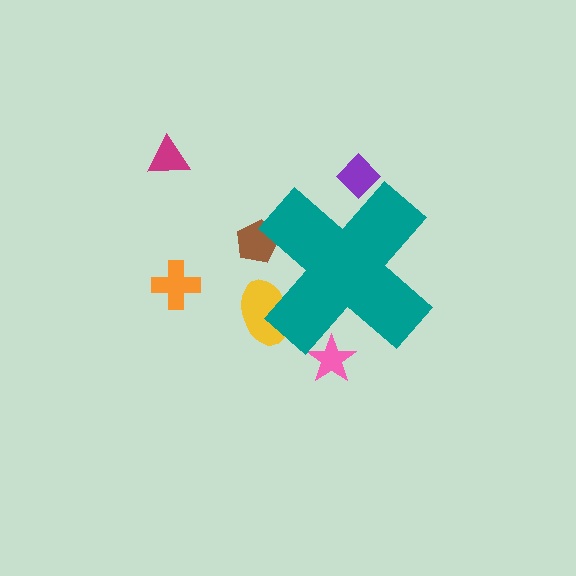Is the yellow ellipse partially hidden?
Yes, the yellow ellipse is partially hidden behind the teal cross.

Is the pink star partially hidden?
Yes, the pink star is partially hidden behind the teal cross.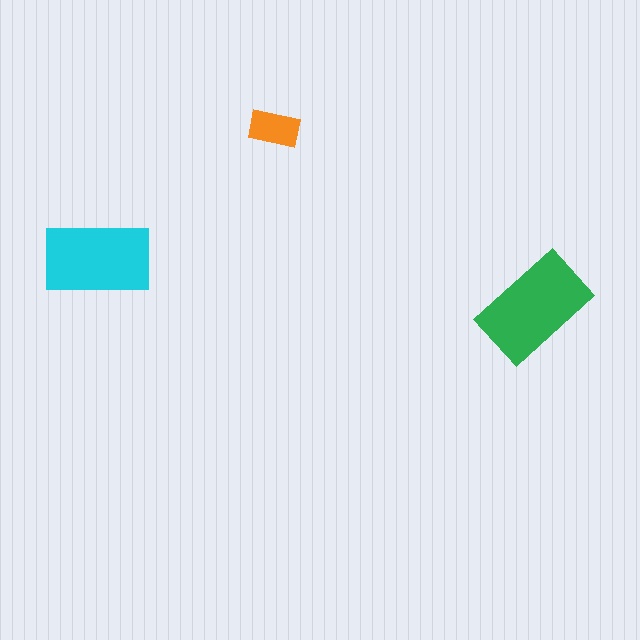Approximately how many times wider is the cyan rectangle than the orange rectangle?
About 2 times wider.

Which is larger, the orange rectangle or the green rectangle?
The green one.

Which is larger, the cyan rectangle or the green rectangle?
The green one.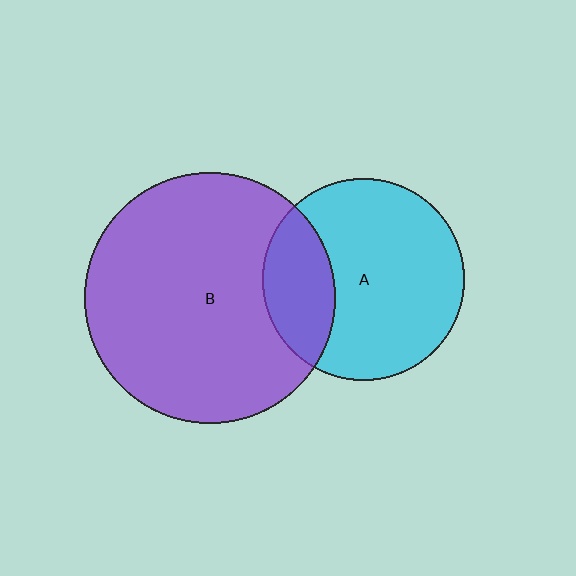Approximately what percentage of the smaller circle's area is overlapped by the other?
Approximately 25%.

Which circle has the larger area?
Circle B (purple).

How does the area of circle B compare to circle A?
Approximately 1.5 times.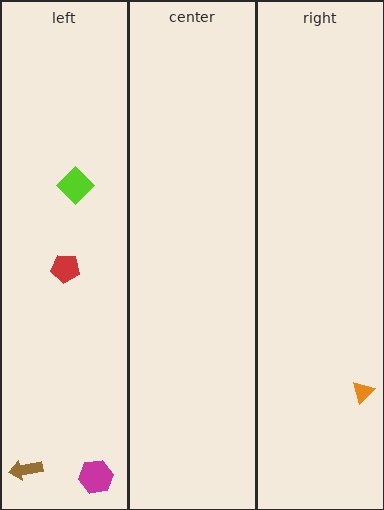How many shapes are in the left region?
4.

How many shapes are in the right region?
1.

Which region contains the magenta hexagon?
The left region.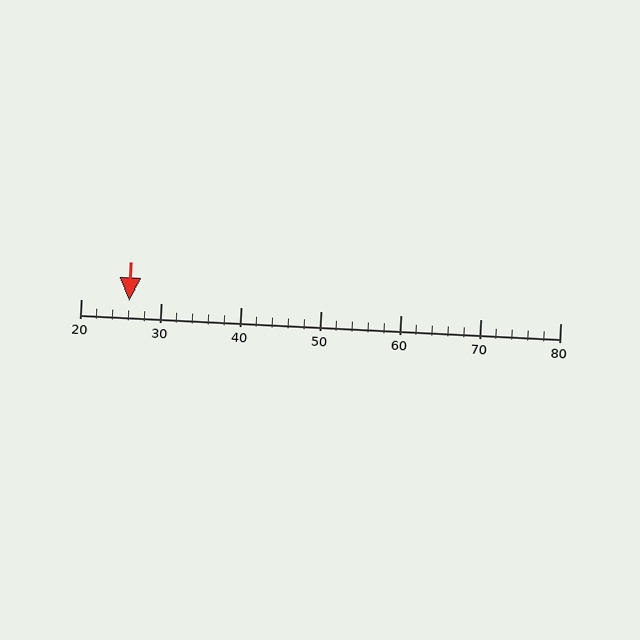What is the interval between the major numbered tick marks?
The major tick marks are spaced 10 units apart.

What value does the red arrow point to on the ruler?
The red arrow points to approximately 26.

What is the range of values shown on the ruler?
The ruler shows values from 20 to 80.